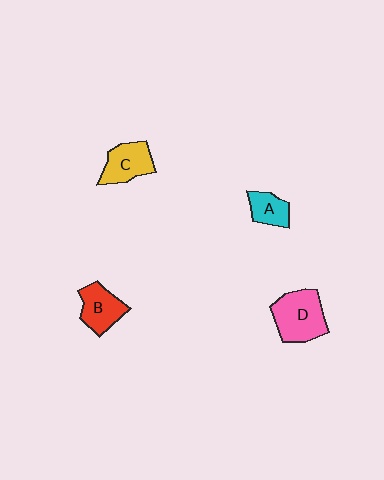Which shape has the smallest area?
Shape A (cyan).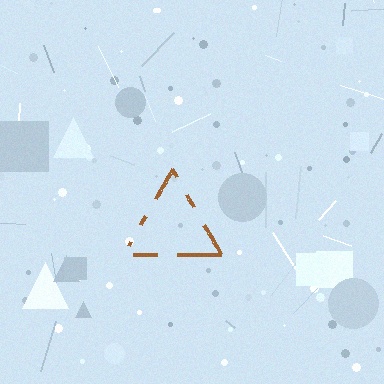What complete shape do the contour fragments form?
The contour fragments form a triangle.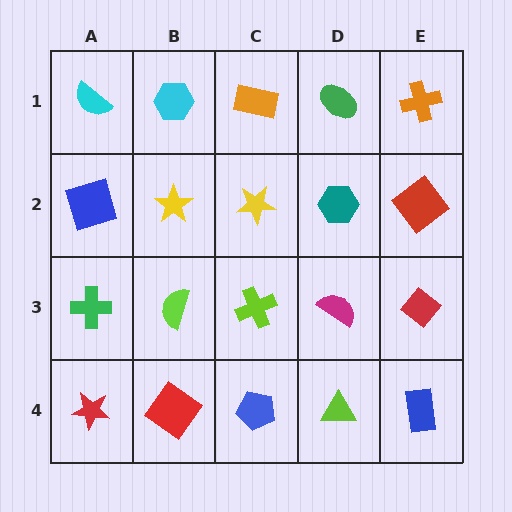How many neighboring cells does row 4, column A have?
2.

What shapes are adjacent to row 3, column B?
A yellow star (row 2, column B), a red diamond (row 4, column B), a green cross (row 3, column A), a lime cross (row 3, column C).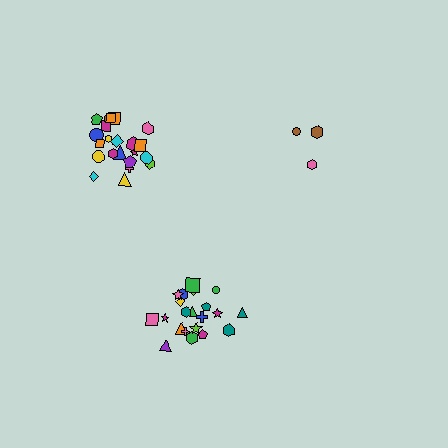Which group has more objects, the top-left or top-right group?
The top-left group.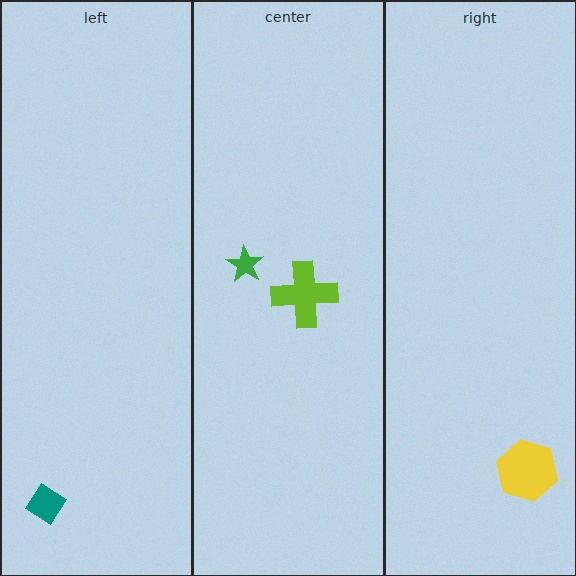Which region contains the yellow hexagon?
The right region.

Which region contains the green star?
The center region.